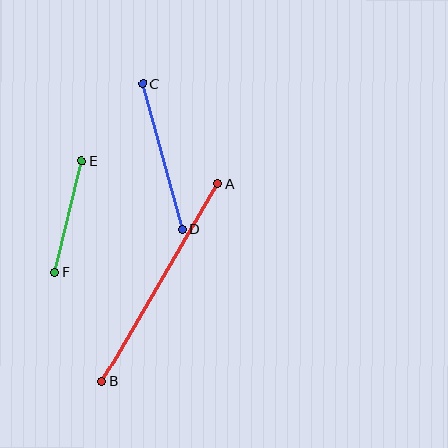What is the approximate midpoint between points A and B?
The midpoint is at approximately (160, 282) pixels.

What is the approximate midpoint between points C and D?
The midpoint is at approximately (163, 156) pixels.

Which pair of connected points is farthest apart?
Points A and B are farthest apart.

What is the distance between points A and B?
The distance is approximately 229 pixels.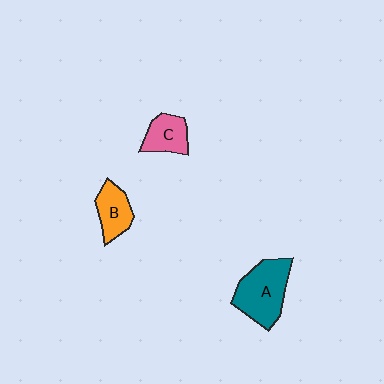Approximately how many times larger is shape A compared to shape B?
Approximately 1.7 times.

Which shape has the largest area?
Shape A (teal).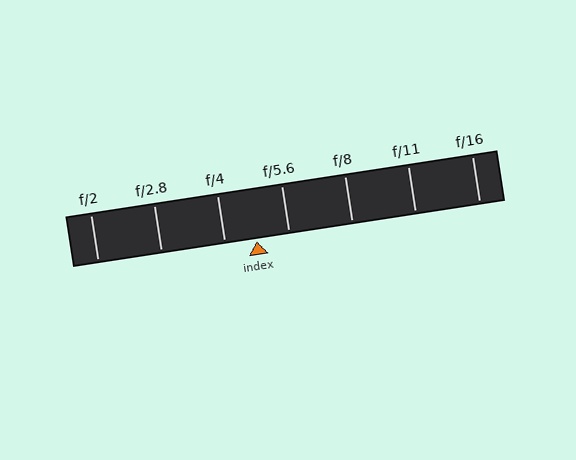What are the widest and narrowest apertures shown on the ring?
The widest aperture shown is f/2 and the narrowest is f/16.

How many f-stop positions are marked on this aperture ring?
There are 7 f-stop positions marked.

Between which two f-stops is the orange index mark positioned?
The index mark is between f/4 and f/5.6.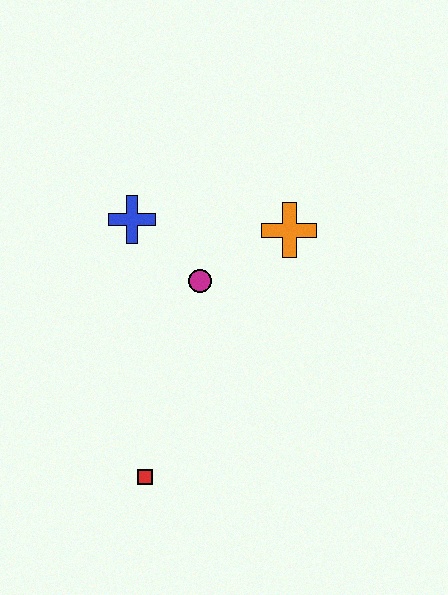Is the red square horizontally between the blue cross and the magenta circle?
Yes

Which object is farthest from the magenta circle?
The red square is farthest from the magenta circle.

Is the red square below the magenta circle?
Yes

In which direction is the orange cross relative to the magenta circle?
The orange cross is to the right of the magenta circle.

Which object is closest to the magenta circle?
The blue cross is closest to the magenta circle.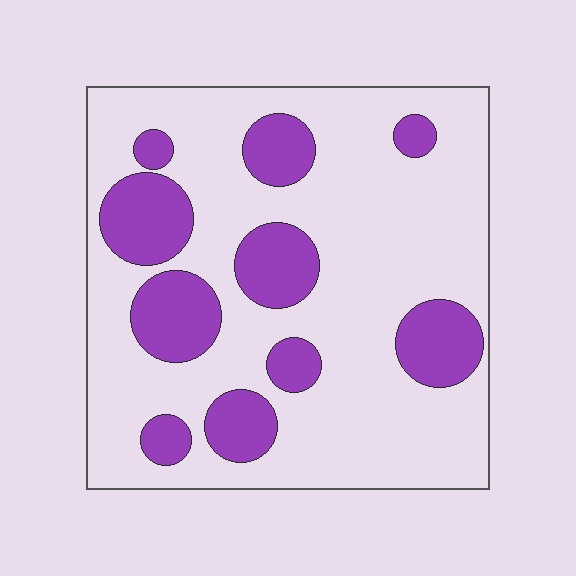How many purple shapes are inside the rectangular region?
10.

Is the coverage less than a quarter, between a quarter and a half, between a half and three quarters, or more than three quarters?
Between a quarter and a half.